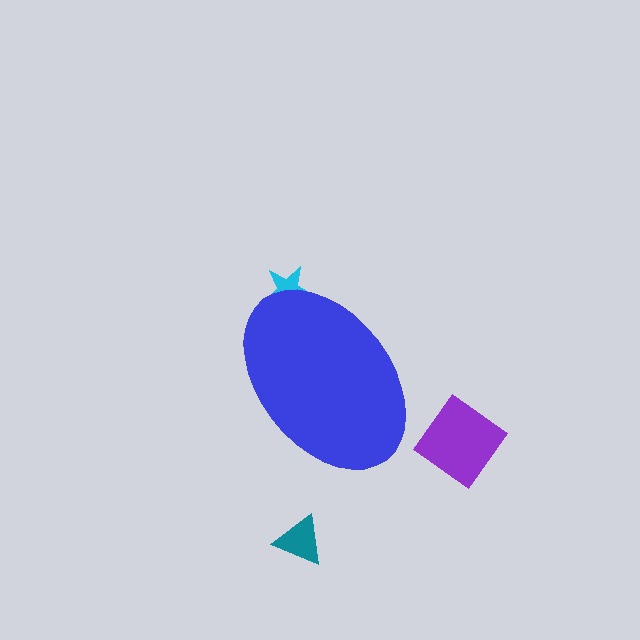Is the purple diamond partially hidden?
No, the purple diamond is fully visible.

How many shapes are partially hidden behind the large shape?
1 shape is partially hidden.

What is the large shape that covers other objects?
A blue ellipse.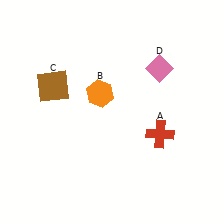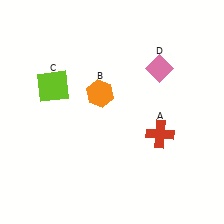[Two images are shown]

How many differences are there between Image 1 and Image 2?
There is 1 difference between the two images.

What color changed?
The square (C) changed from brown in Image 1 to lime in Image 2.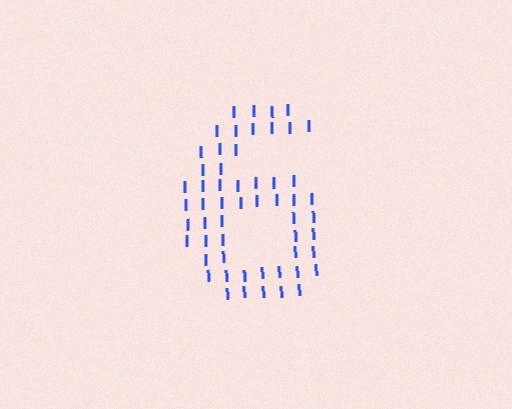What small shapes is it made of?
It is made of small letter I's.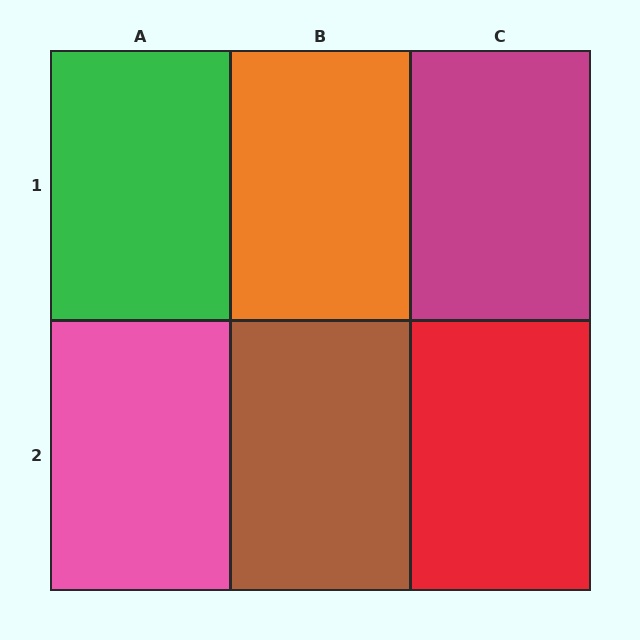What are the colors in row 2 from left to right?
Pink, brown, red.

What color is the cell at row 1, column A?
Green.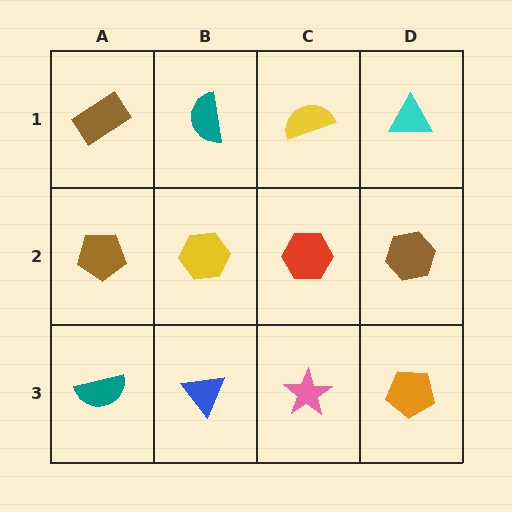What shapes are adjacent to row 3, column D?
A brown hexagon (row 2, column D), a pink star (row 3, column C).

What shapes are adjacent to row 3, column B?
A yellow hexagon (row 2, column B), a teal semicircle (row 3, column A), a pink star (row 3, column C).